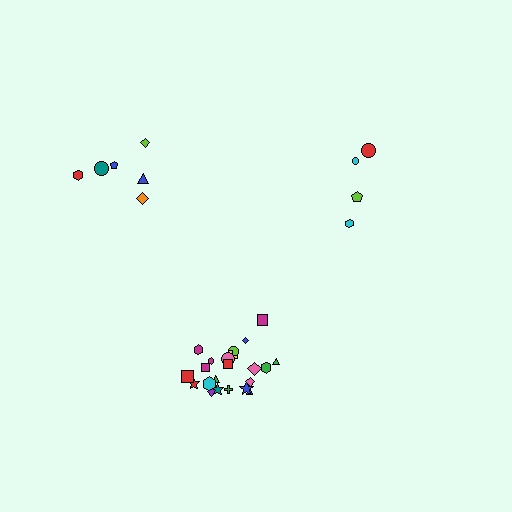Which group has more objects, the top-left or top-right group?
The top-left group.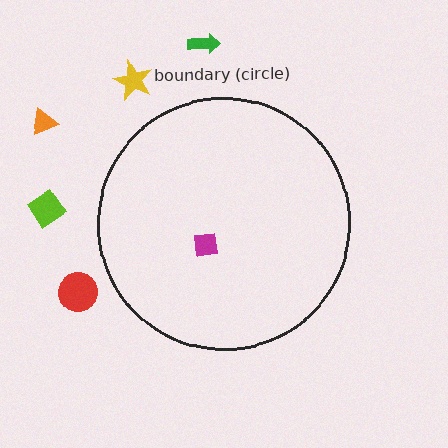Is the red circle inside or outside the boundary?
Outside.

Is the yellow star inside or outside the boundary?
Outside.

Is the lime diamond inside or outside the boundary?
Outside.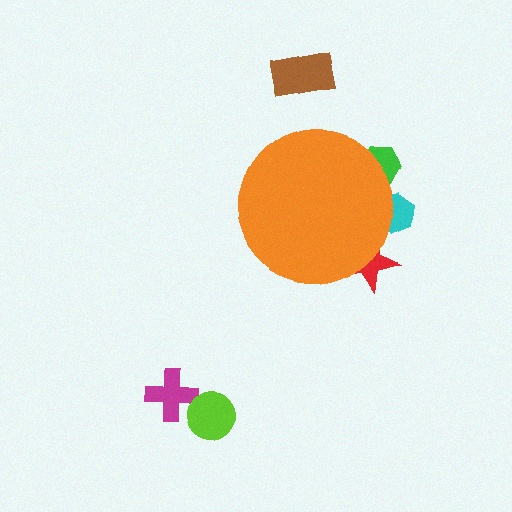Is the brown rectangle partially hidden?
No, the brown rectangle is fully visible.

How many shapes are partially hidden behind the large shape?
3 shapes are partially hidden.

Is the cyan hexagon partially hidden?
Yes, the cyan hexagon is partially hidden behind the orange circle.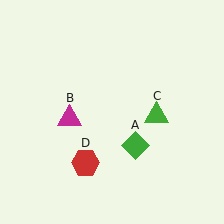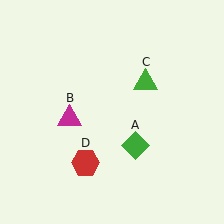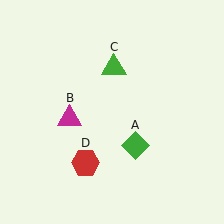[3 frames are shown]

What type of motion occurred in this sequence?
The green triangle (object C) rotated counterclockwise around the center of the scene.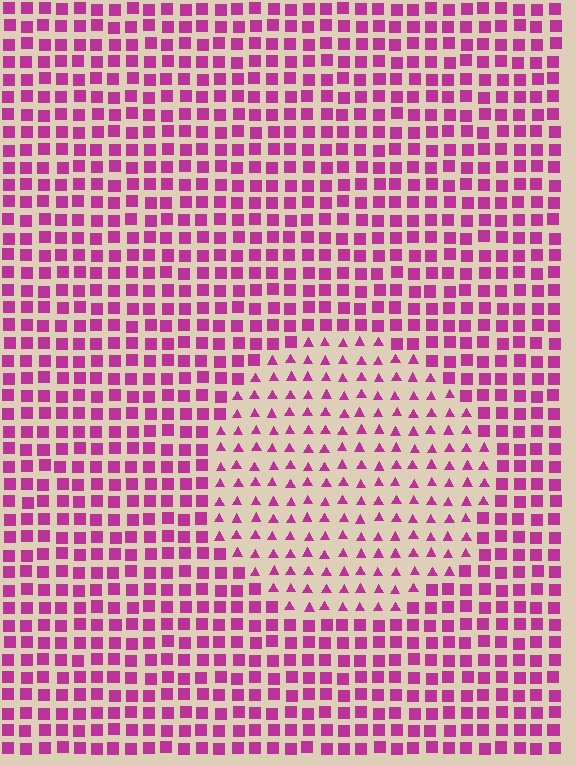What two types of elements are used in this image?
The image uses triangles inside the circle region and squares outside it.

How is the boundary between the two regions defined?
The boundary is defined by a change in element shape: triangles inside vs. squares outside. All elements share the same color and spacing.